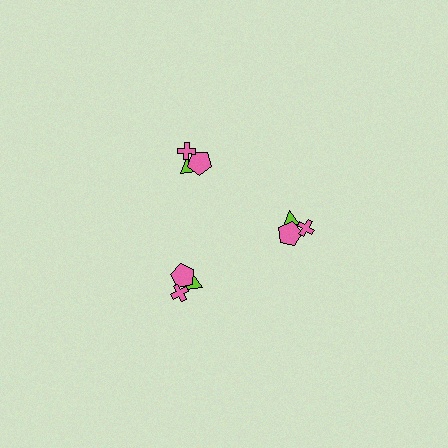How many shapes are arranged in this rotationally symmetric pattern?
There are 9 shapes, arranged in 3 groups of 3.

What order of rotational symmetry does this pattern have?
This pattern has 3-fold rotational symmetry.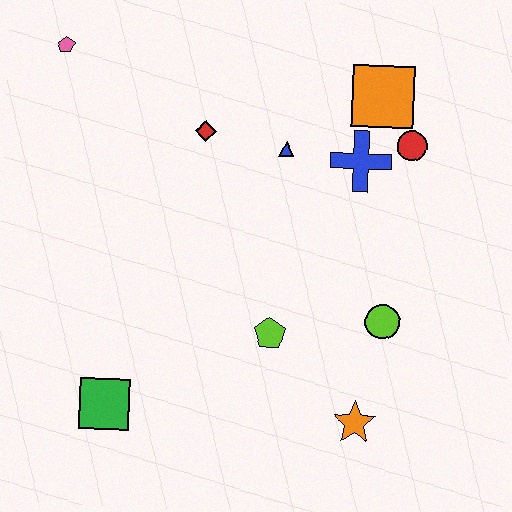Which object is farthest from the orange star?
The pink pentagon is farthest from the orange star.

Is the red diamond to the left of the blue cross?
Yes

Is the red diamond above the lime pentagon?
Yes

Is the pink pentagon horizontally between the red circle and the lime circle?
No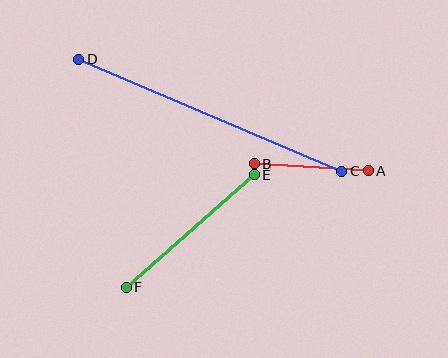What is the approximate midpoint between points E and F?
The midpoint is at approximately (190, 231) pixels.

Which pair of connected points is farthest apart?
Points C and D are farthest apart.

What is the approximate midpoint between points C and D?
The midpoint is at approximately (210, 115) pixels.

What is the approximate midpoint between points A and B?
The midpoint is at approximately (311, 167) pixels.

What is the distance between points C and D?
The distance is approximately 286 pixels.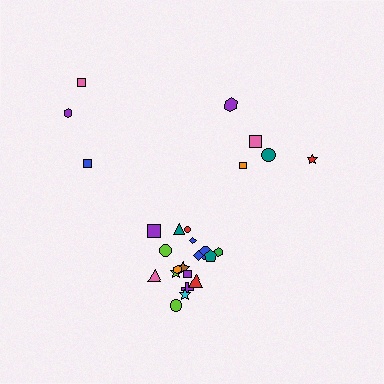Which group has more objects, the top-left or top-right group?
The top-right group.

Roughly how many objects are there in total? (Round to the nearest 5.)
Roughly 25 objects in total.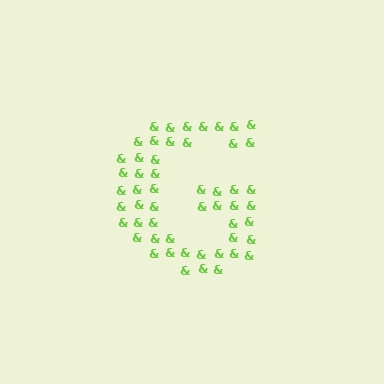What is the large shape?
The large shape is the letter G.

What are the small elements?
The small elements are ampersands.